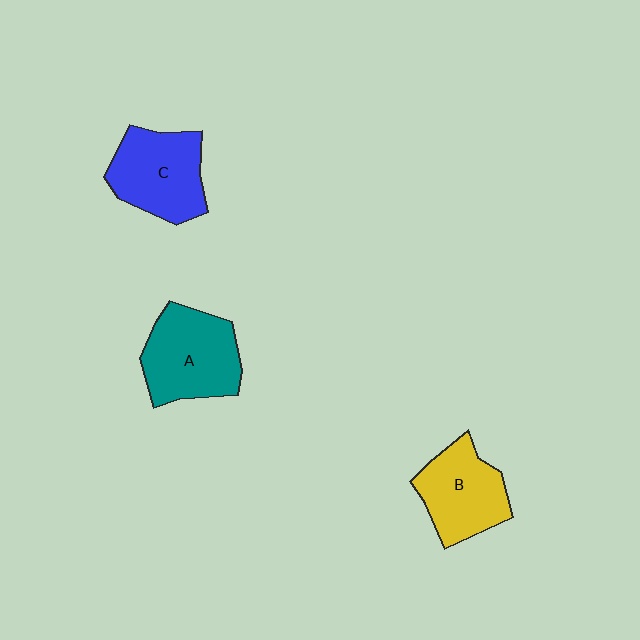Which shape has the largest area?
Shape A (teal).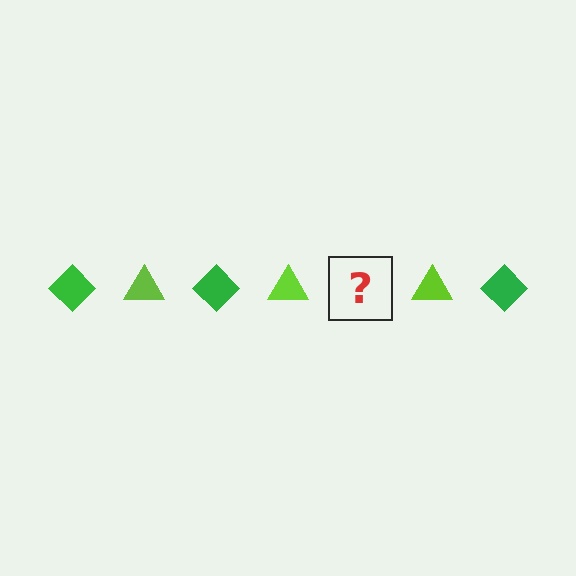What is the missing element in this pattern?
The missing element is a green diamond.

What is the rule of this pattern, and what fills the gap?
The rule is that the pattern alternates between green diamond and lime triangle. The gap should be filled with a green diamond.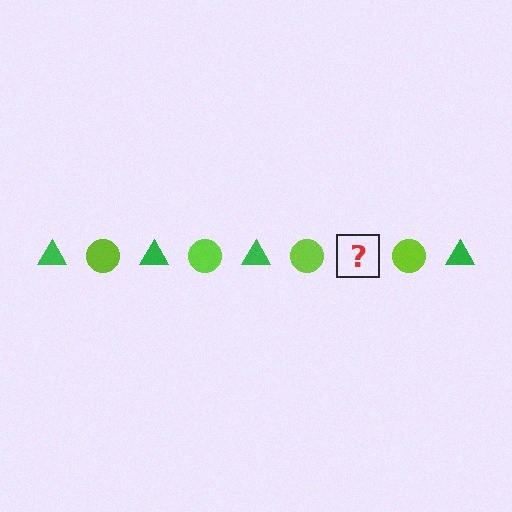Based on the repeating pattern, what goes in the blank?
The blank should be a green triangle.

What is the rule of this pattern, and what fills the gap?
The rule is that the pattern alternates between green triangle and lime circle. The gap should be filled with a green triangle.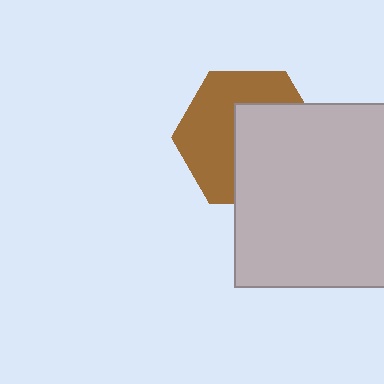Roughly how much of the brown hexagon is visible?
About half of it is visible (roughly 51%).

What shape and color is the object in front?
The object in front is a light gray square.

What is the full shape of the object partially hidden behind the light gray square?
The partially hidden object is a brown hexagon.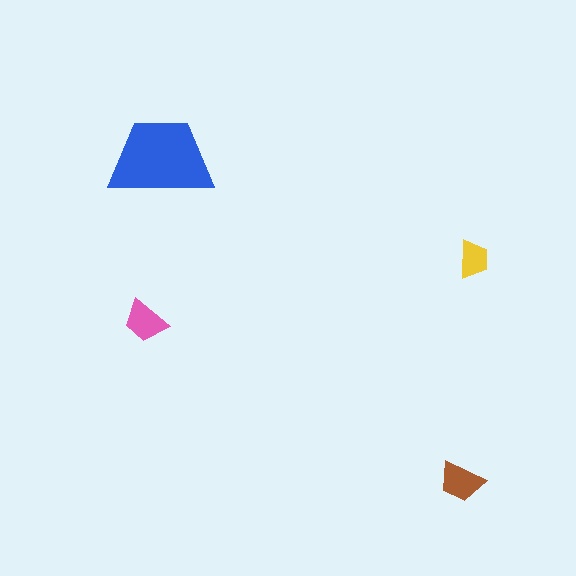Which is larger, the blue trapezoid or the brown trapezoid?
The blue one.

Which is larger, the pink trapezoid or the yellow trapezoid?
The pink one.